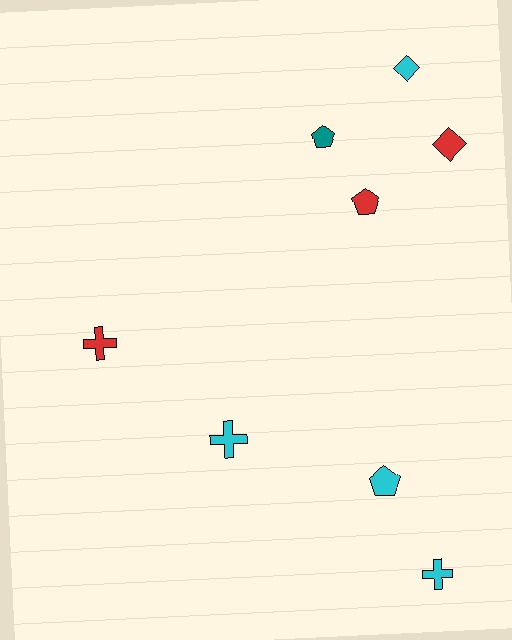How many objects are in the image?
There are 8 objects.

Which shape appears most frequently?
Pentagon, with 3 objects.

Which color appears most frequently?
Cyan, with 4 objects.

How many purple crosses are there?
There are no purple crosses.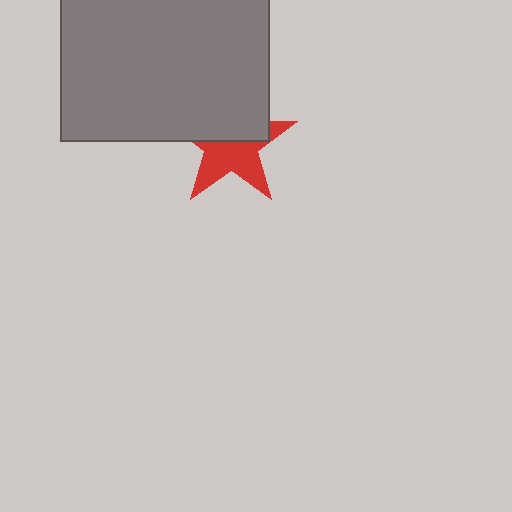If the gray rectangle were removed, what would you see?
You would see the complete red star.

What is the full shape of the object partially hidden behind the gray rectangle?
The partially hidden object is a red star.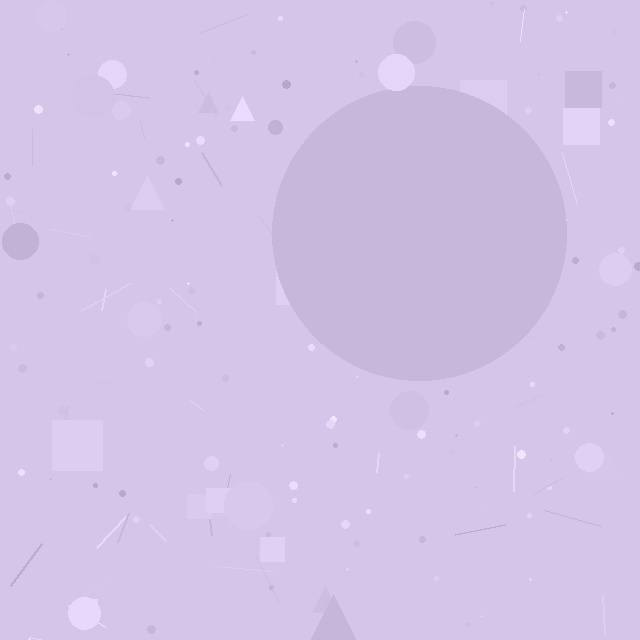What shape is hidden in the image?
A circle is hidden in the image.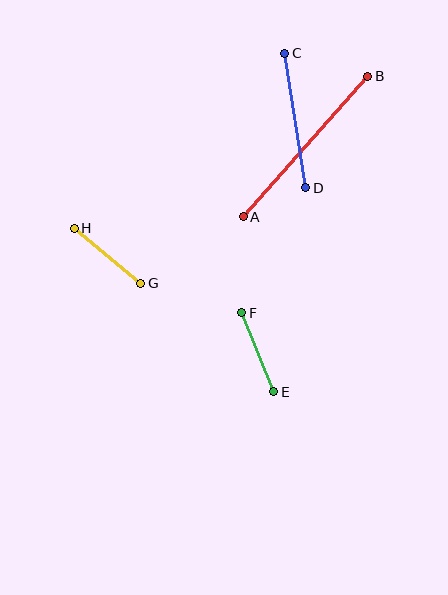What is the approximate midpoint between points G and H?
The midpoint is at approximately (108, 256) pixels.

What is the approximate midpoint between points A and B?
The midpoint is at approximately (306, 147) pixels.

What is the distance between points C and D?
The distance is approximately 136 pixels.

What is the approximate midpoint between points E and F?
The midpoint is at approximately (258, 352) pixels.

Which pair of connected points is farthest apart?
Points A and B are farthest apart.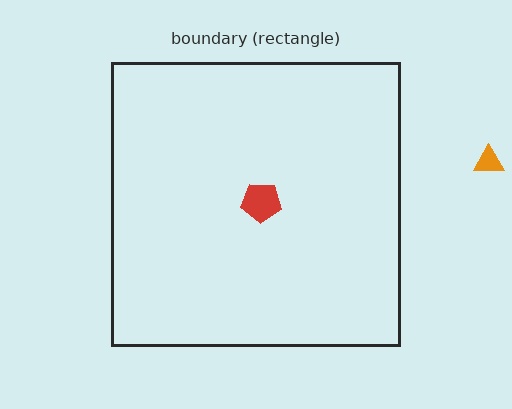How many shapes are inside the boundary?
1 inside, 1 outside.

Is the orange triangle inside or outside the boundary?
Outside.